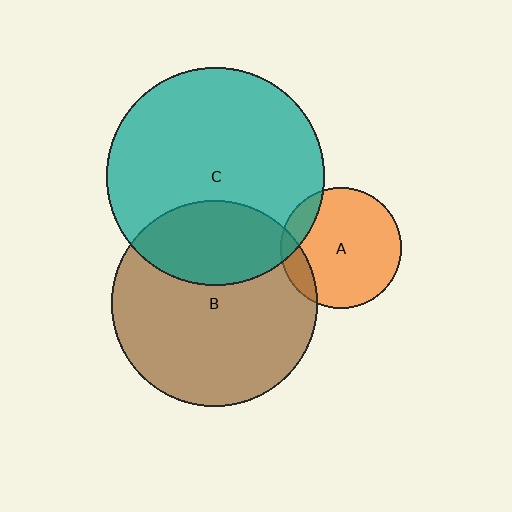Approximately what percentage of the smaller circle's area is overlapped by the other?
Approximately 10%.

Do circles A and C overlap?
Yes.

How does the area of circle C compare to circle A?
Approximately 3.3 times.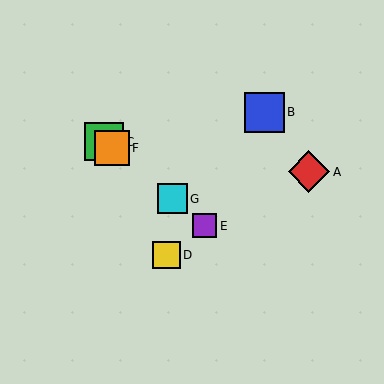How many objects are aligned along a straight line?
4 objects (C, E, F, G) are aligned along a straight line.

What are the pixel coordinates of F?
Object F is at (112, 148).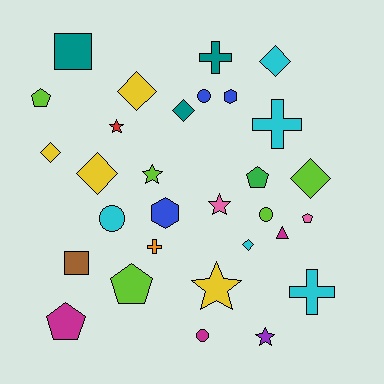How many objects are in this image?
There are 30 objects.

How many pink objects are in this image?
There are 2 pink objects.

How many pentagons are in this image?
There are 5 pentagons.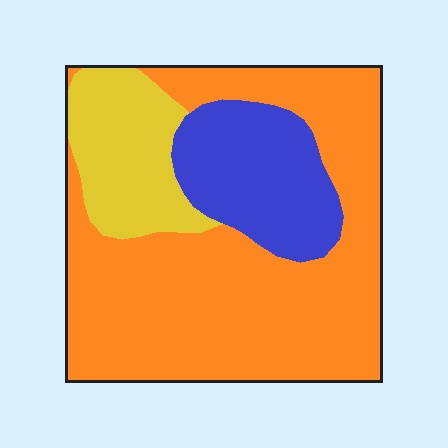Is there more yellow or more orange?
Orange.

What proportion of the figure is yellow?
Yellow covers about 15% of the figure.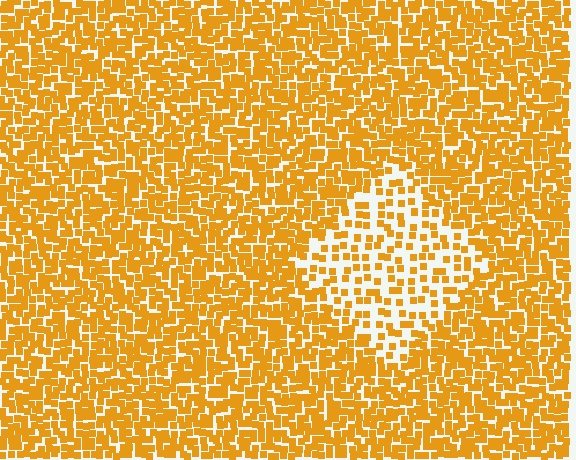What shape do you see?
I see a diamond.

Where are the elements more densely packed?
The elements are more densely packed outside the diamond boundary.